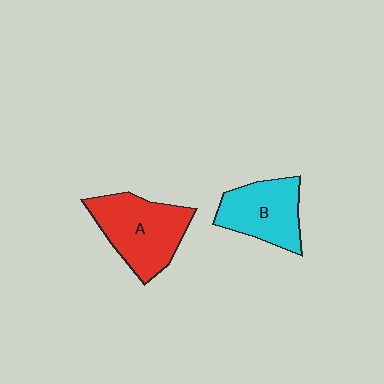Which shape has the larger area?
Shape A (red).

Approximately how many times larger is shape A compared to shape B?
Approximately 1.2 times.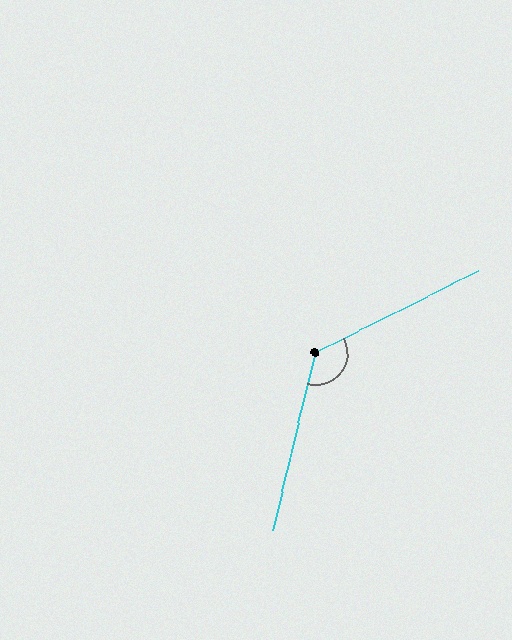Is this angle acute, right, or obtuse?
It is obtuse.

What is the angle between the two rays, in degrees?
Approximately 130 degrees.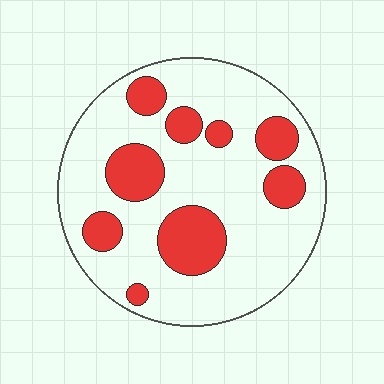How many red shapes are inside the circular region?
9.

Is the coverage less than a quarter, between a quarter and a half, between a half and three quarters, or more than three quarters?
Between a quarter and a half.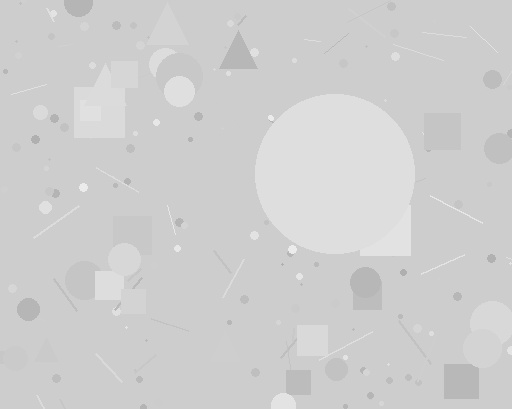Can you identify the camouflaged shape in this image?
The camouflaged shape is a circle.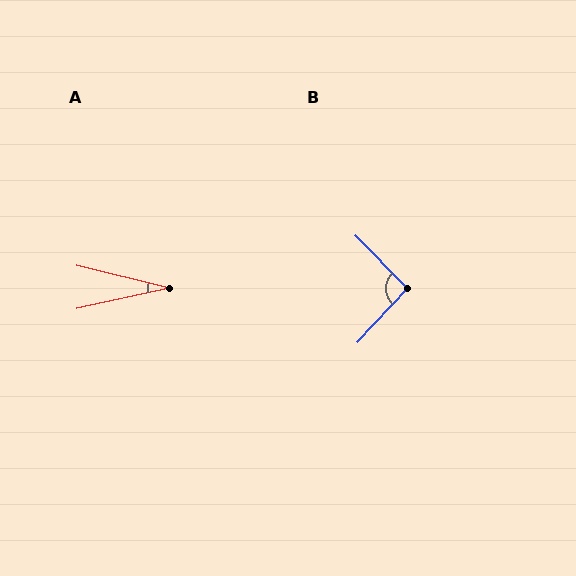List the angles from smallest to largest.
A (26°), B (93°).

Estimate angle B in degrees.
Approximately 93 degrees.